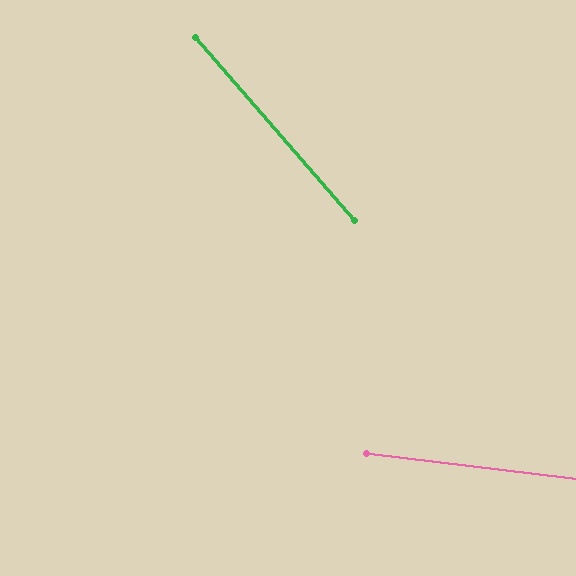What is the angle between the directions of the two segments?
Approximately 42 degrees.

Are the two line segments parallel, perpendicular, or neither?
Neither parallel nor perpendicular — they differ by about 42°.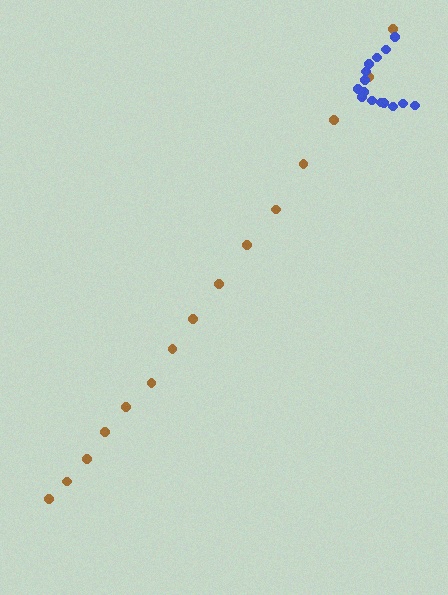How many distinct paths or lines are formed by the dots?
There are 2 distinct paths.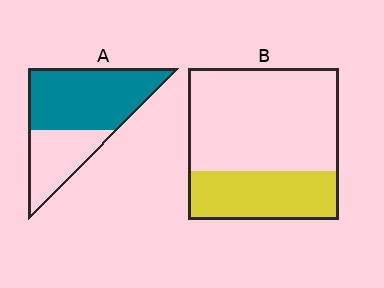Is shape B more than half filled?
No.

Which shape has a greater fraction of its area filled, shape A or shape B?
Shape A.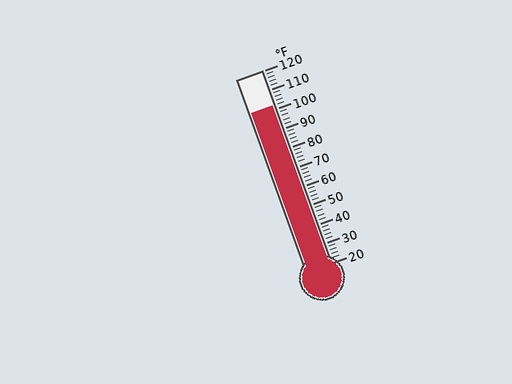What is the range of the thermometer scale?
The thermometer scale ranges from 20°F to 120°F.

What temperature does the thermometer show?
The thermometer shows approximately 102°F.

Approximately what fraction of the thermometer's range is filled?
The thermometer is filled to approximately 80% of its range.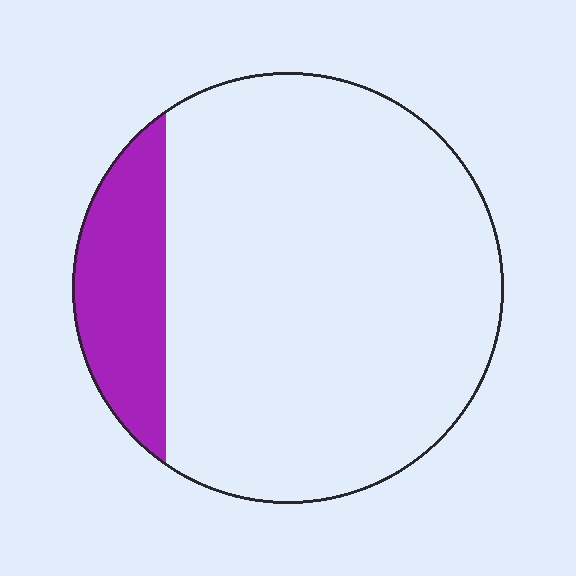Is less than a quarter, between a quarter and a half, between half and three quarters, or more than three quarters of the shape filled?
Less than a quarter.